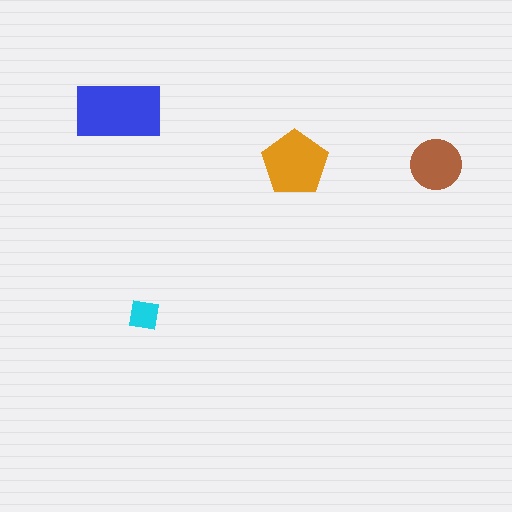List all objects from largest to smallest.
The blue rectangle, the orange pentagon, the brown circle, the cyan square.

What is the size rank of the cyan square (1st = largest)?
4th.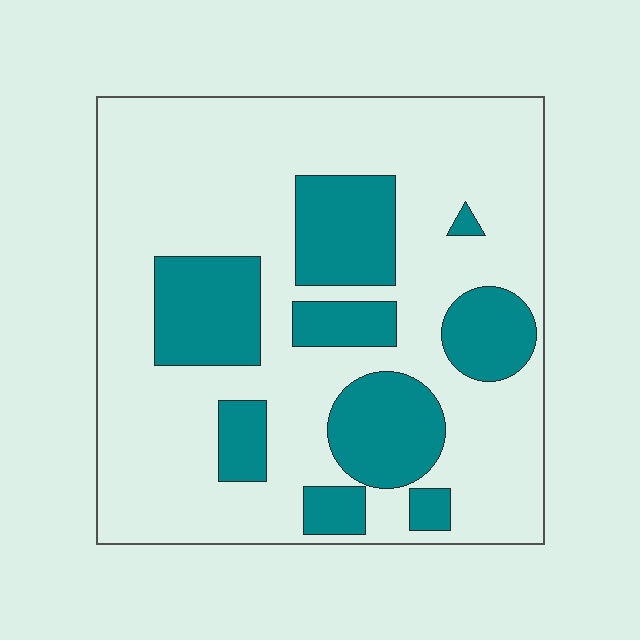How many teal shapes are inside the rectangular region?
9.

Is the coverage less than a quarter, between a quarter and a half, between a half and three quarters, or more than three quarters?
Between a quarter and a half.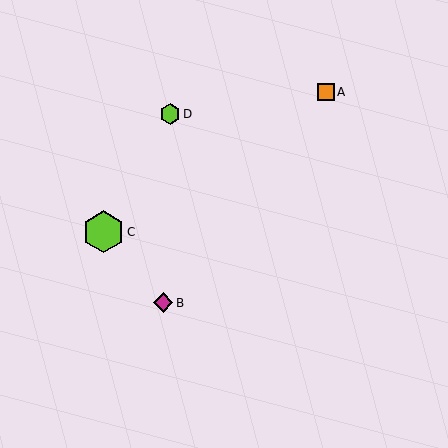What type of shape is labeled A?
Shape A is an orange square.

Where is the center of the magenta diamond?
The center of the magenta diamond is at (163, 303).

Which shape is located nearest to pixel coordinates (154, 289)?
The magenta diamond (labeled B) at (163, 303) is nearest to that location.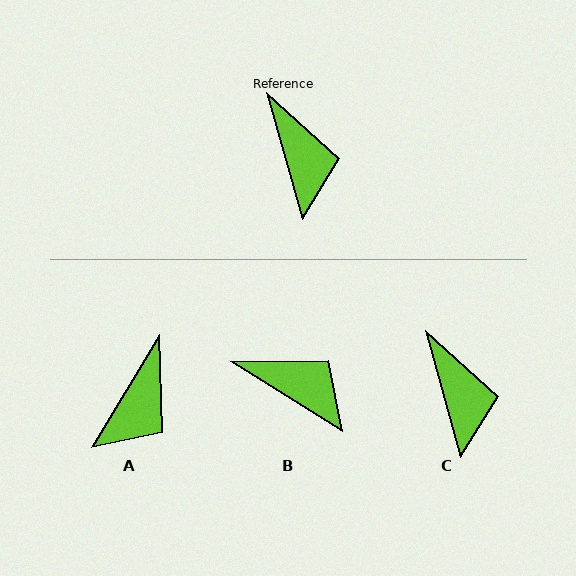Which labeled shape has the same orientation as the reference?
C.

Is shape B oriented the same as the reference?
No, it is off by about 42 degrees.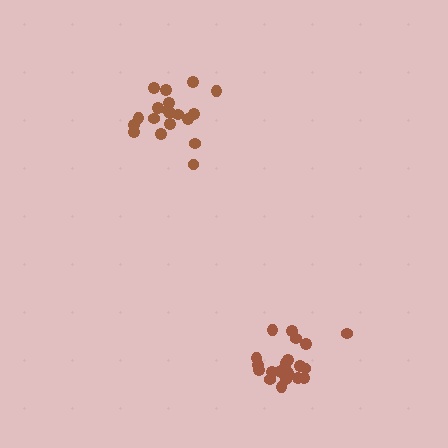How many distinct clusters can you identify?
There are 2 distinct clusters.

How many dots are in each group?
Group 1: 20 dots, Group 2: 21 dots (41 total).